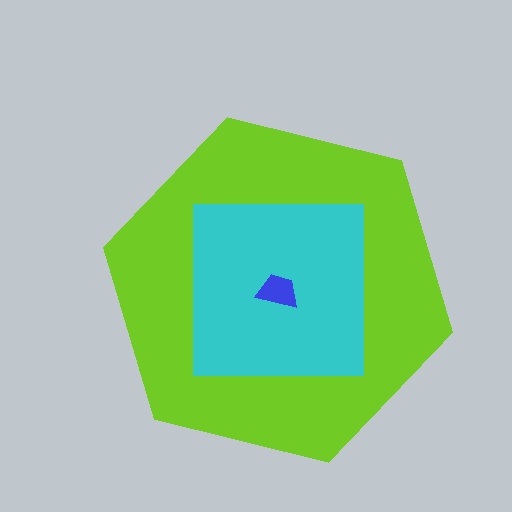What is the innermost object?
The blue trapezoid.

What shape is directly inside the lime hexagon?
The cyan square.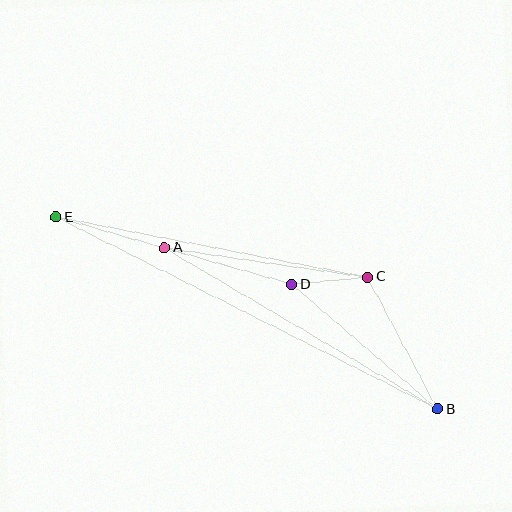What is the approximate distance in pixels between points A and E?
The distance between A and E is approximately 113 pixels.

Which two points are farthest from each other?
Points B and E are farthest from each other.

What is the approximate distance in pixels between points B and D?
The distance between B and D is approximately 192 pixels.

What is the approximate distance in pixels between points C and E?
The distance between C and E is approximately 317 pixels.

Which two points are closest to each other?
Points C and D are closest to each other.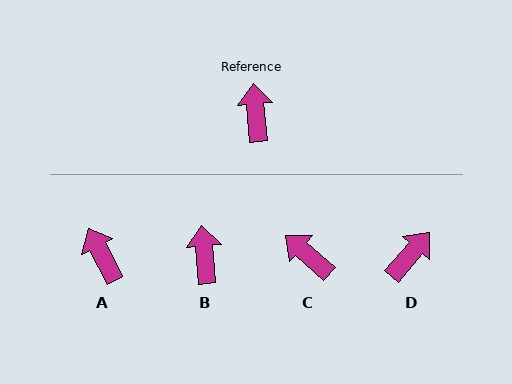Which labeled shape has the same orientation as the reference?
B.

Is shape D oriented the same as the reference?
No, it is off by about 46 degrees.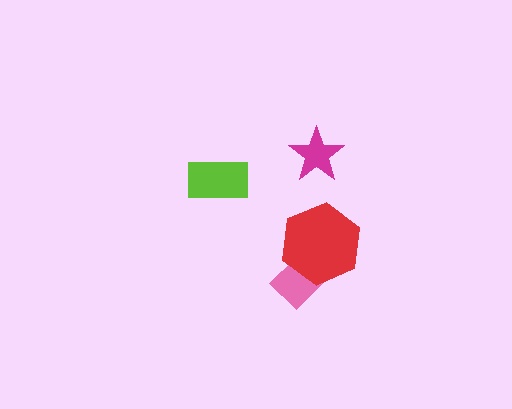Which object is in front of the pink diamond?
The red hexagon is in front of the pink diamond.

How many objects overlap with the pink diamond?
1 object overlaps with the pink diamond.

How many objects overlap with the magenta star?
0 objects overlap with the magenta star.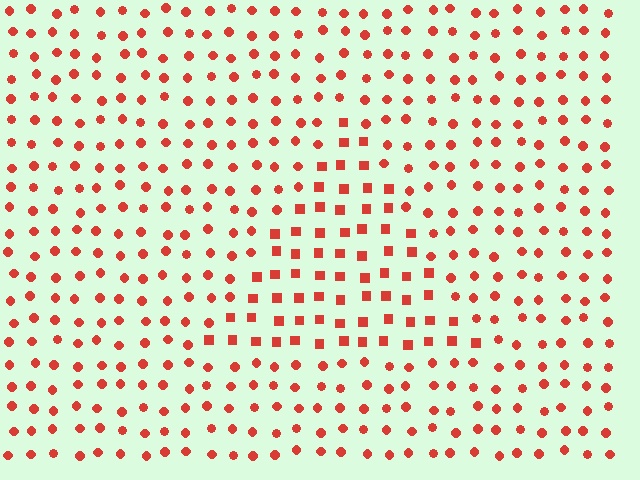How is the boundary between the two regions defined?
The boundary is defined by a change in element shape: squares inside vs. circles outside. All elements share the same color and spacing.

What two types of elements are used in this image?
The image uses squares inside the triangle region and circles outside it.